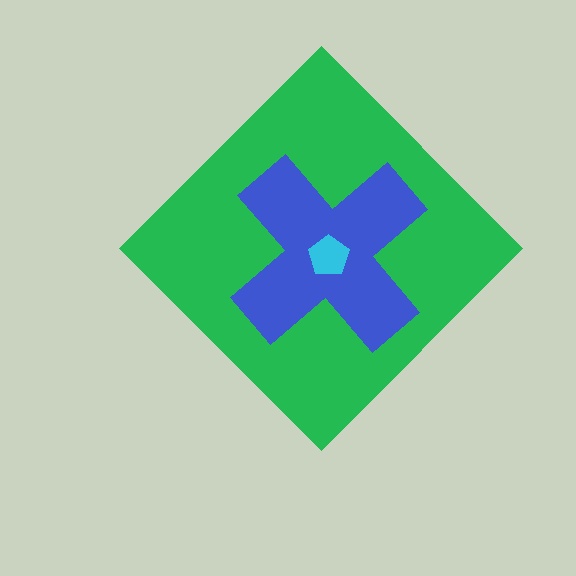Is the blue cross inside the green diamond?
Yes.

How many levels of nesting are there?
3.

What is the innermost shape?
The cyan pentagon.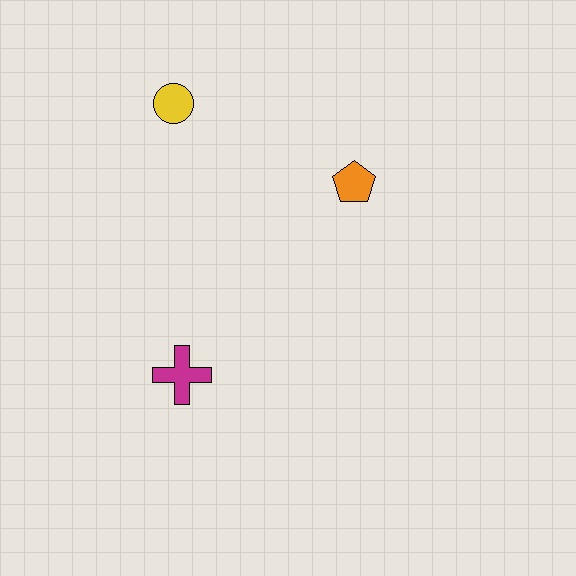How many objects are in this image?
There are 3 objects.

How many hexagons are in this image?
There are no hexagons.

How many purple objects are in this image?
There are no purple objects.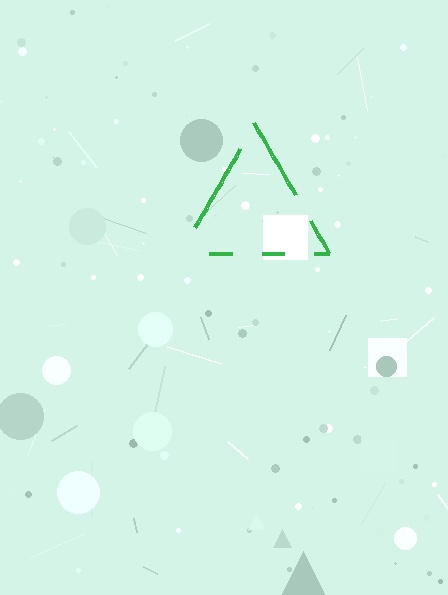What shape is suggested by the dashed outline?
The dashed outline suggests a triangle.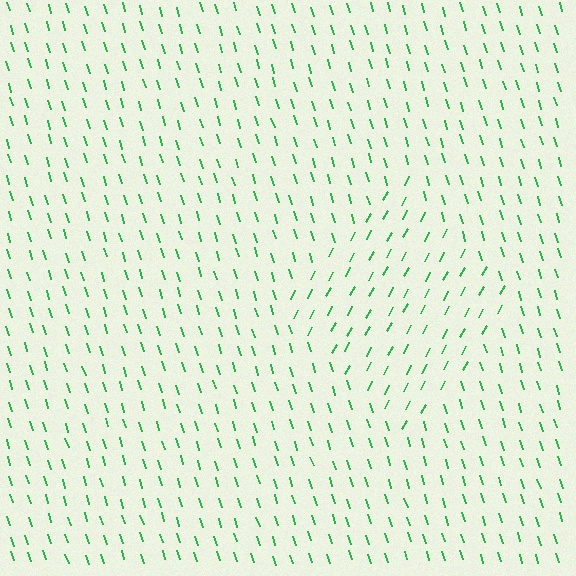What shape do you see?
I see a diamond.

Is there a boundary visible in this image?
Yes, there is a texture boundary formed by a change in line orientation.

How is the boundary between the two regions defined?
The boundary is defined purely by a change in line orientation (approximately 45 degrees difference). All lines are the same color and thickness.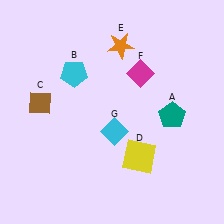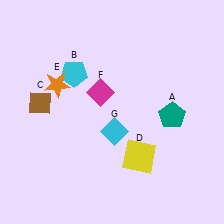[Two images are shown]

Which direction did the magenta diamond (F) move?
The magenta diamond (F) moved left.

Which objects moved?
The objects that moved are: the orange star (E), the magenta diamond (F).